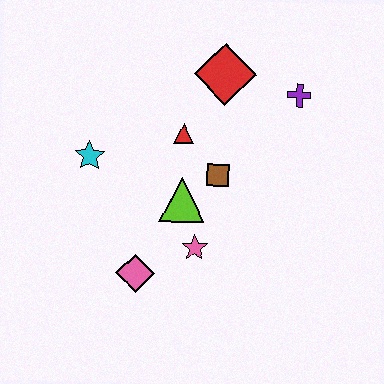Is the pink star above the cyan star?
No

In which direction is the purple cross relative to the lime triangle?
The purple cross is to the right of the lime triangle.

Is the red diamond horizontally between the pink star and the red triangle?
No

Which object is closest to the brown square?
The lime triangle is closest to the brown square.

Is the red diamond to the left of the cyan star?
No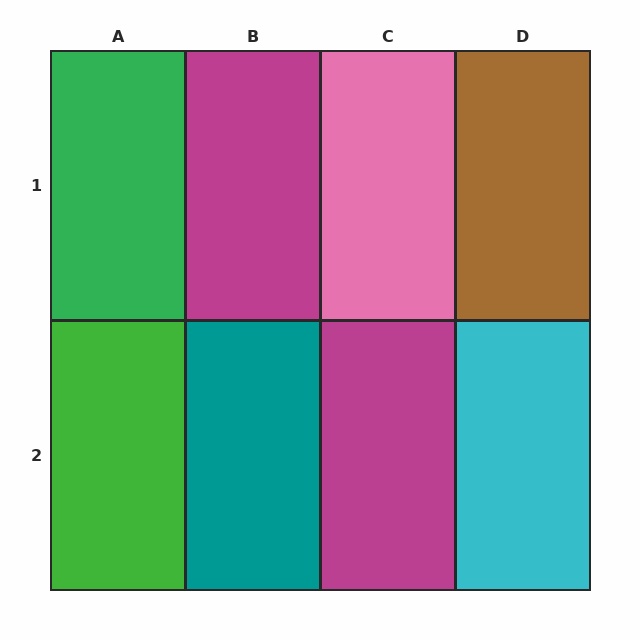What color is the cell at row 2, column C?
Magenta.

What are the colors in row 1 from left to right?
Green, magenta, pink, brown.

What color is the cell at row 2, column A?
Green.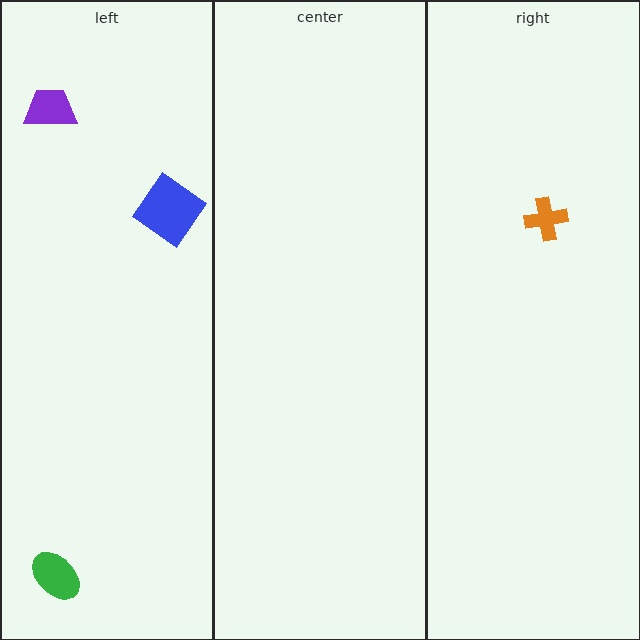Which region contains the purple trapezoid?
The left region.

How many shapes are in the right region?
1.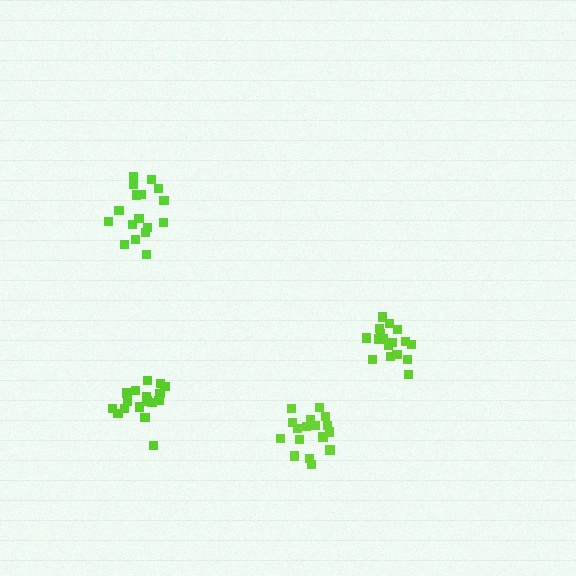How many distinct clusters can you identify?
There are 4 distinct clusters.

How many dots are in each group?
Group 1: 17 dots, Group 2: 17 dots, Group 3: 17 dots, Group 4: 17 dots (68 total).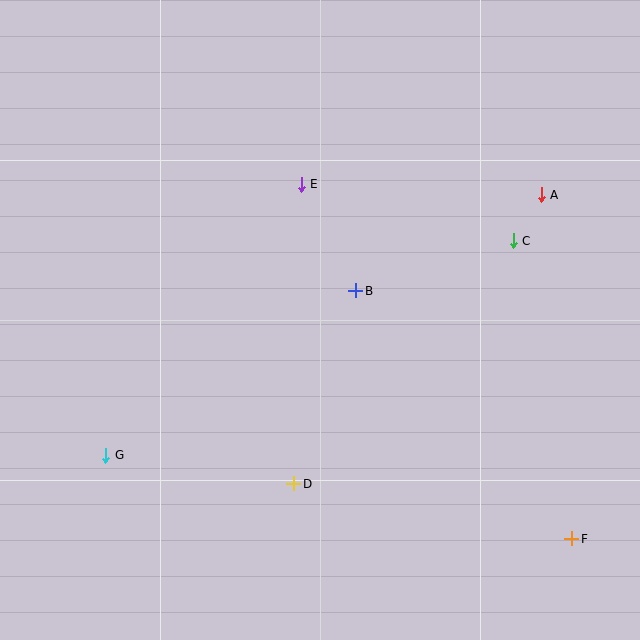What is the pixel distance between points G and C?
The distance between G and C is 460 pixels.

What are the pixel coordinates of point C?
Point C is at (513, 241).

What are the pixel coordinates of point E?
Point E is at (301, 184).